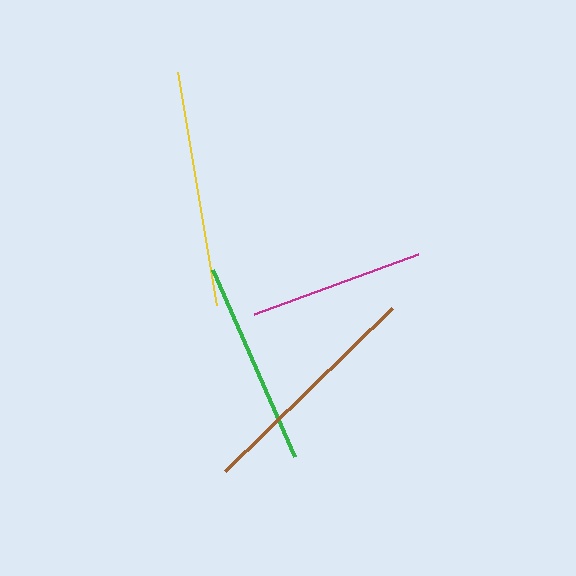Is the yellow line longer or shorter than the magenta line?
The yellow line is longer than the magenta line.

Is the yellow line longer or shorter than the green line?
The yellow line is longer than the green line.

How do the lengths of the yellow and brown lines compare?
The yellow and brown lines are approximately the same length.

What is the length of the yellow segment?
The yellow segment is approximately 236 pixels long.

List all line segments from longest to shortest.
From longest to shortest: yellow, brown, green, magenta.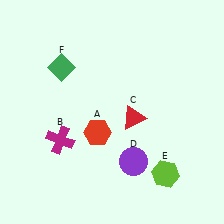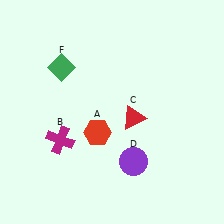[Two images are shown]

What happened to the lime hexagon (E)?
The lime hexagon (E) was removed in Image 2. It was in the bottom-right area of Image 1.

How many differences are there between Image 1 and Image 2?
There is 1 difference between the two images.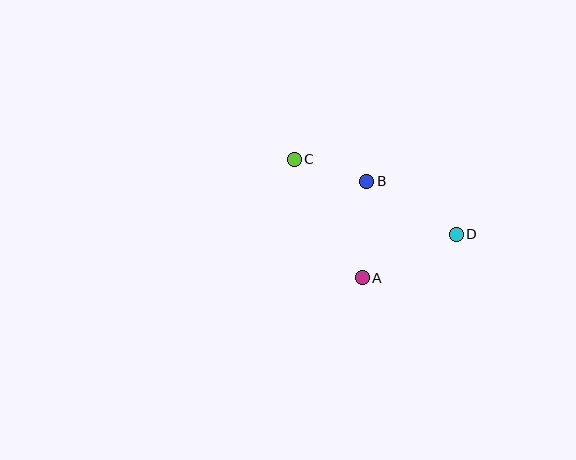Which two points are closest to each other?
Points B and C are closest to each other.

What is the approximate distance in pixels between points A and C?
The distance between A and C is approximately 137 pixels.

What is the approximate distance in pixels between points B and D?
The distance between B and D is approximately 104 pixels.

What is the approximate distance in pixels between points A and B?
The distance between A and B is approximately 96 pixels.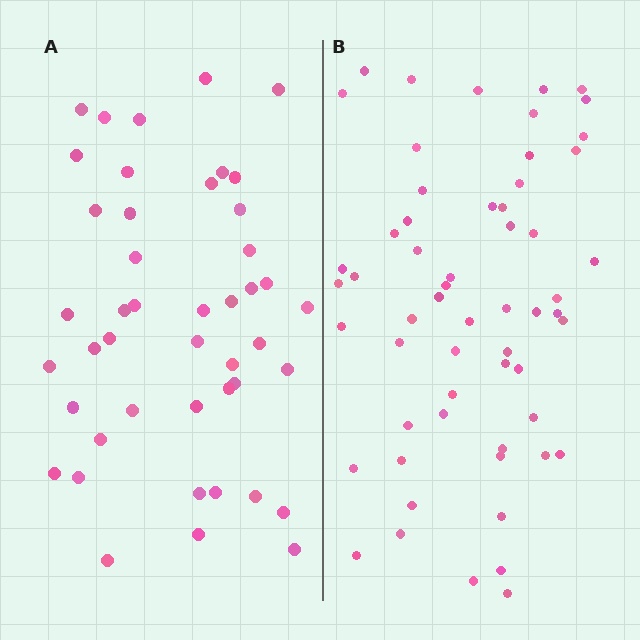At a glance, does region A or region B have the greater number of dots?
Region B (the right region) has more dots.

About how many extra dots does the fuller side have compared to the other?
Region B has approximately 15 more dots than region A.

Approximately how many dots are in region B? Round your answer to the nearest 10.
About 60 dots. (The exact count is 58, which rounds to 60.)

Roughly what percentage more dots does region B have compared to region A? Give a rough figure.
About 30% more.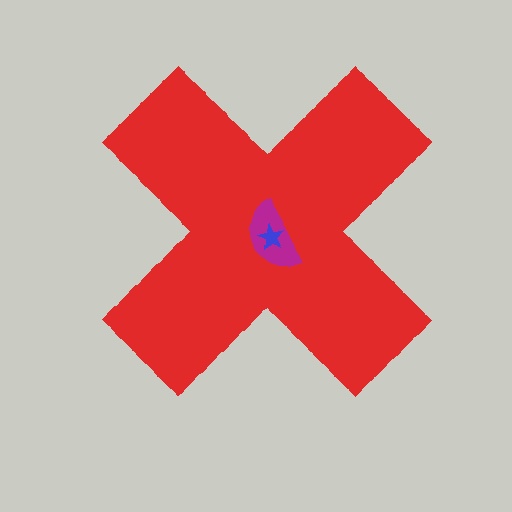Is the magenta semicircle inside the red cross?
Yes.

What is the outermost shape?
The red cross.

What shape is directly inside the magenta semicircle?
The blue star.